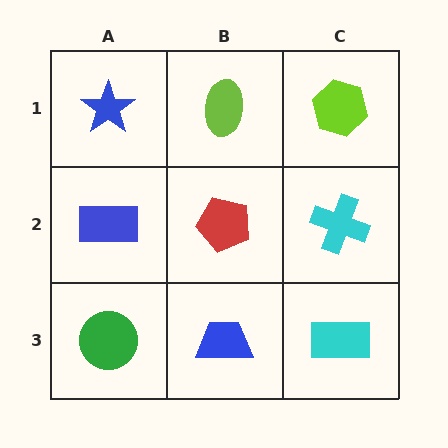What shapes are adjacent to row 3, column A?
A blue rectangle (row 2, column A), a blue trapezoid (row 3, column B).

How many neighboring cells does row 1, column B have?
3.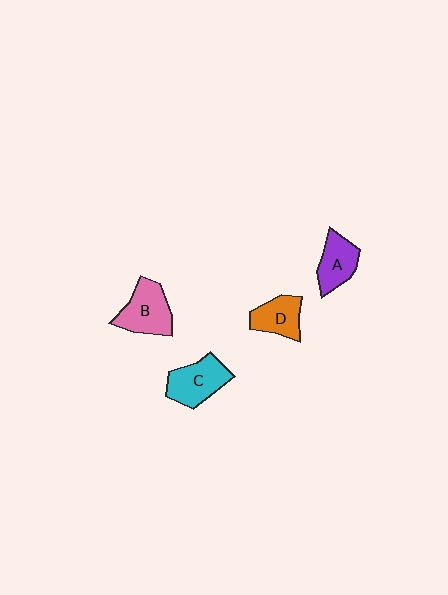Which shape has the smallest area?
Shape D (orange).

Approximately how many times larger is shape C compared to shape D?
Approximately 1.3 times.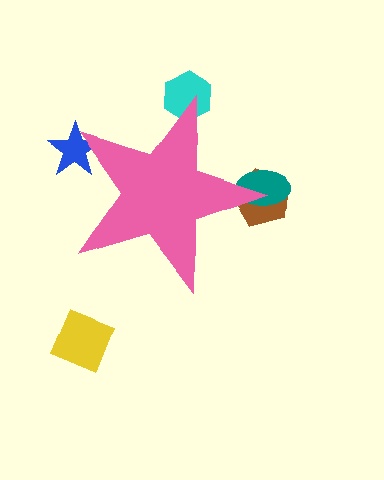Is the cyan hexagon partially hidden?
Yes, the cyan hexagon is partially hidden behind the pink star.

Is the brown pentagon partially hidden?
Yes, the brown pentagon is partially hidden behind the pink star.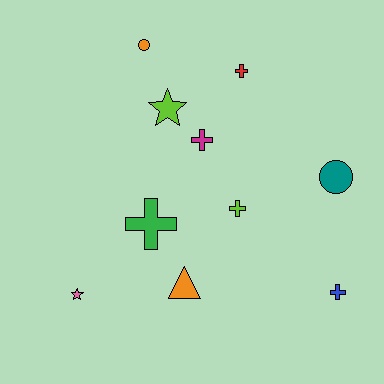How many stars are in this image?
There are 2 stars.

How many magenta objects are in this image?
There is 1 magenta object.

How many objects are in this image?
There are 10 objects.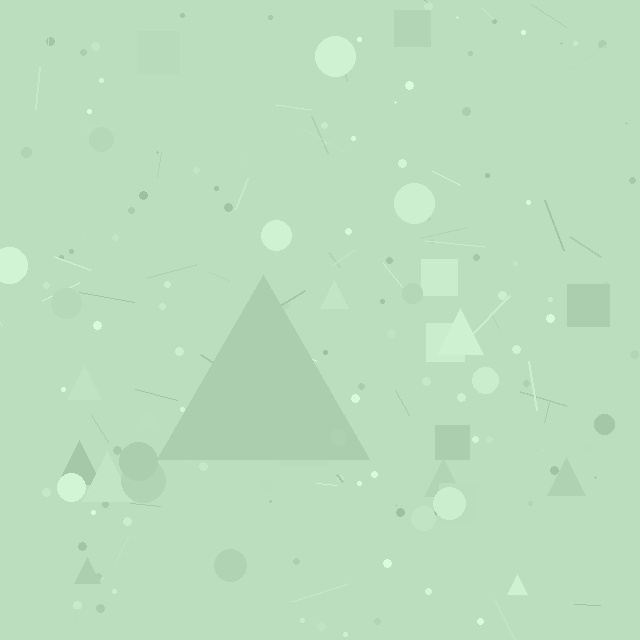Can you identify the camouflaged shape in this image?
The camouflaged shape is a triangle.